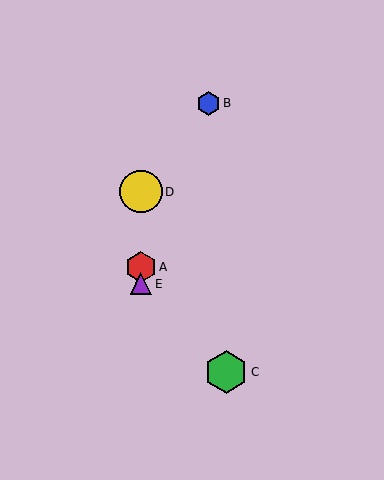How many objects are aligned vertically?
3 objects (A, D, E) are aligned vertically.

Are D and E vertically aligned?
Yes, both are at x≈141.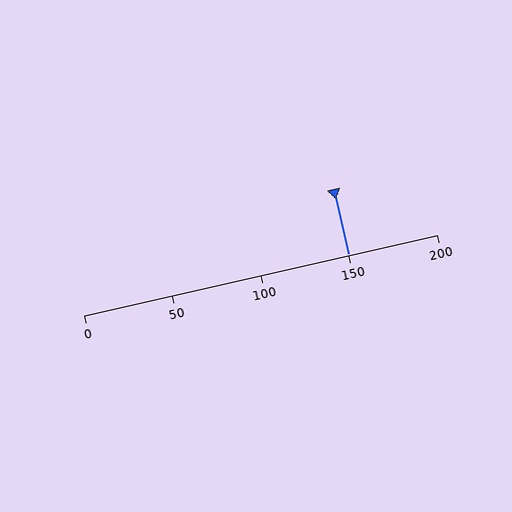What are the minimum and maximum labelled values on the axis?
The axis runs from 0 to 200.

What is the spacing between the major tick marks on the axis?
The major ticks are spaced 50 apart.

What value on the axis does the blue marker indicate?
The marker indicates approximately 150.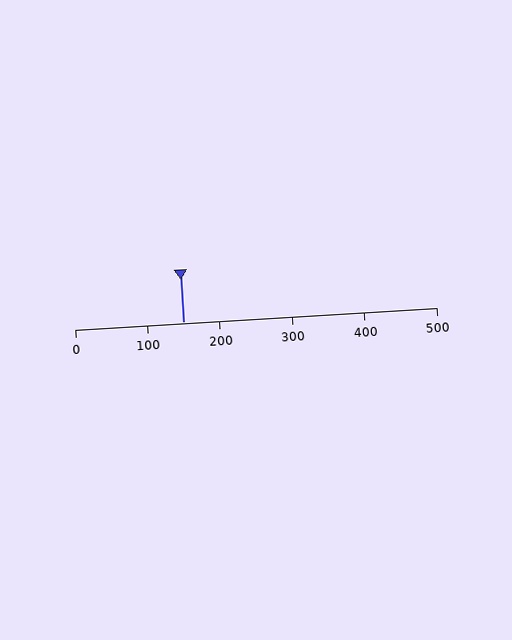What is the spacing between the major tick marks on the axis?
The major ticks are spaced 100 apart.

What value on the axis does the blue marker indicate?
The marker indicates approximately 150.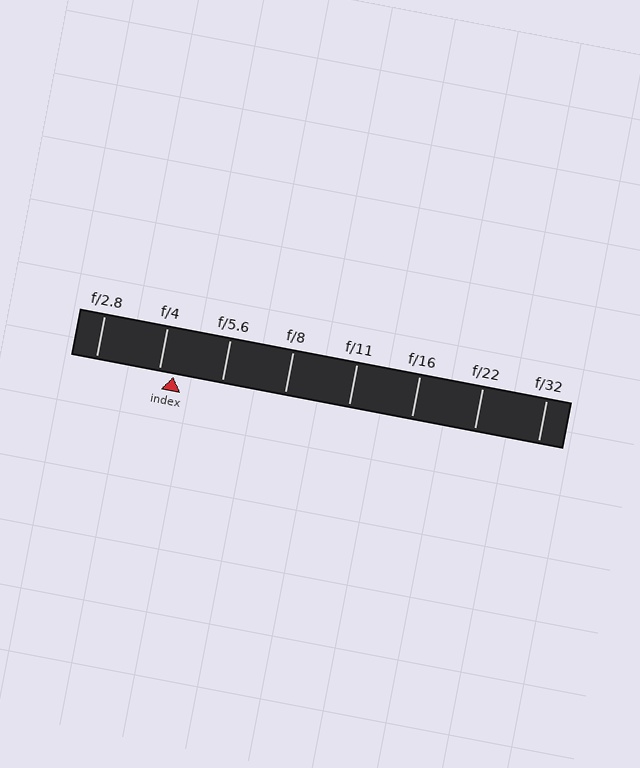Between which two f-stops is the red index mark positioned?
The index mark is between f/4 and f/5.6.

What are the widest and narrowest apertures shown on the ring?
The widest aperture shown is f/2.8 and the narrowest is f/32.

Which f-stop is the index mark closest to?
The index mark is closest to f/4.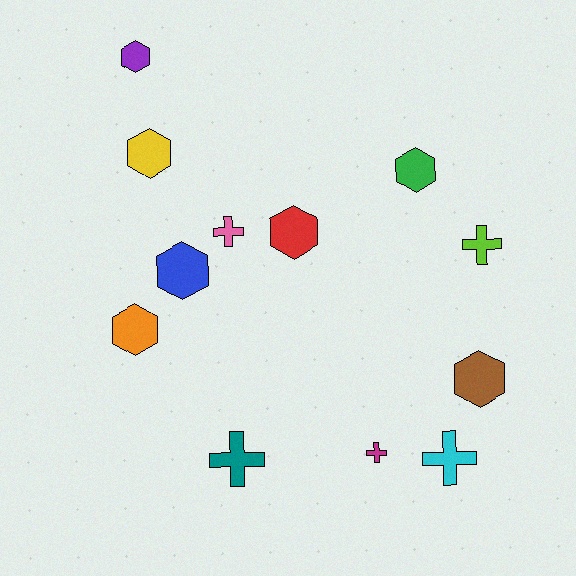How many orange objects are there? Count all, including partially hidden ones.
There is 1 orange object.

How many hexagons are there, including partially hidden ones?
There are 7 hexagons.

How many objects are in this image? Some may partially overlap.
There are 12 objects.